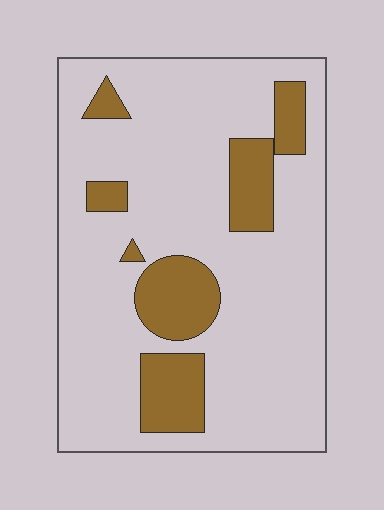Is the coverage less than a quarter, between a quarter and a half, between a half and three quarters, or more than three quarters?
Less than a quarter.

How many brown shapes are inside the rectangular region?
7.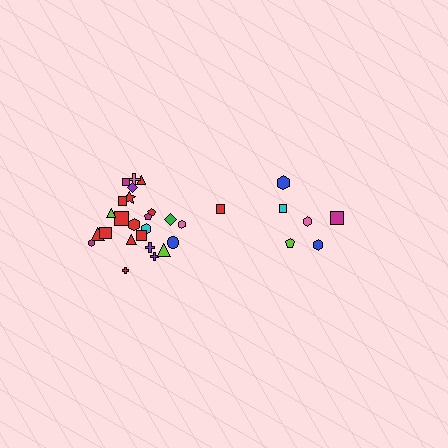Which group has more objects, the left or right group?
The left group.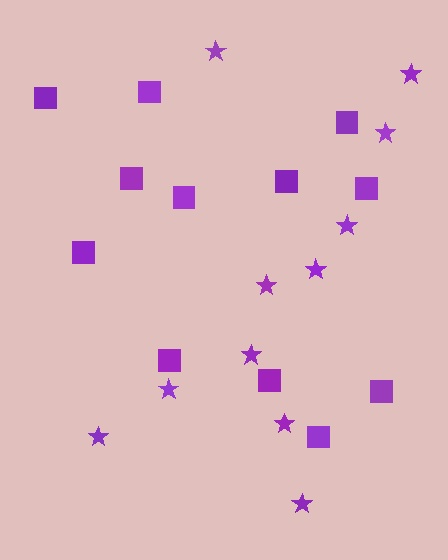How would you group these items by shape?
There are 2 groups: one group of stars (11) and one group of squares (12).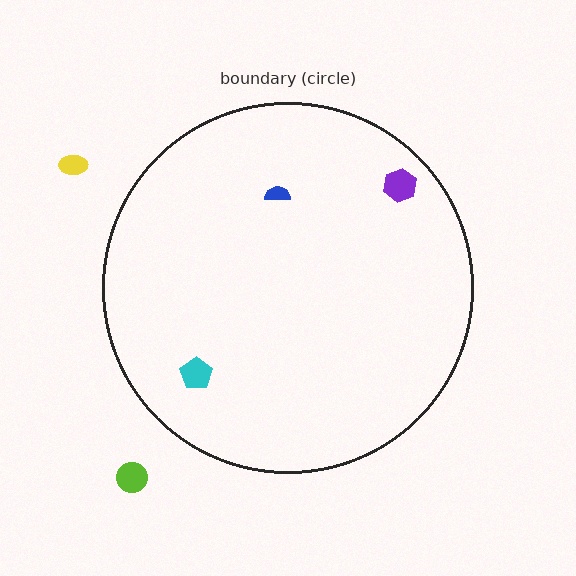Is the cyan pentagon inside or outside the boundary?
Inside.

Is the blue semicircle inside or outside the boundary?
Inside.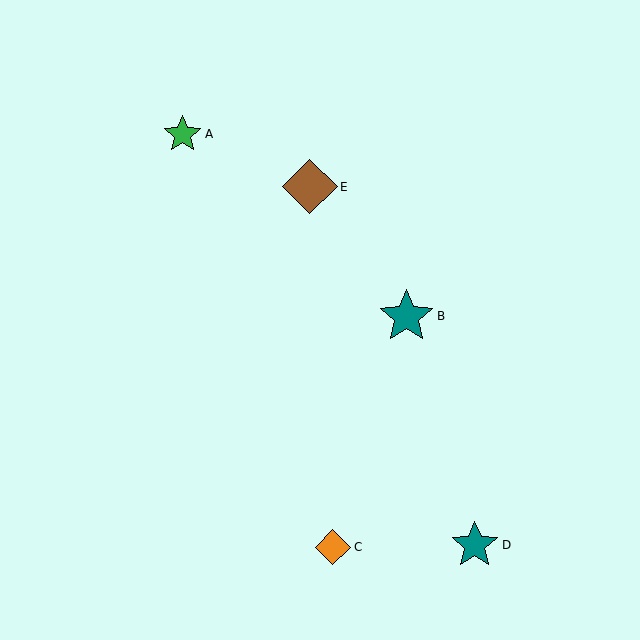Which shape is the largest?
The brown diamond (labeled E) is the largest.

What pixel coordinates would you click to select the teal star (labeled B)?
Click at (407, 316) to select the teal star B.